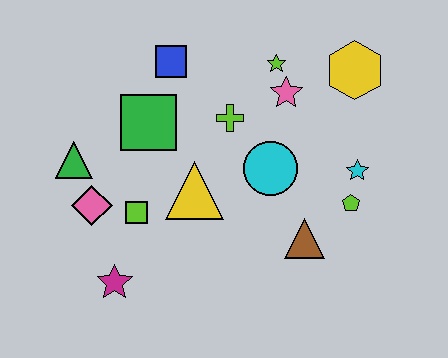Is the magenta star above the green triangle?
No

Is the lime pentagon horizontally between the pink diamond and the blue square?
No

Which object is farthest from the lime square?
The yellow hexagon is farthest from the lime square.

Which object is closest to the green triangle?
The pink diamond is closest to the green triangle.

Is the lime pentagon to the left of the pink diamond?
No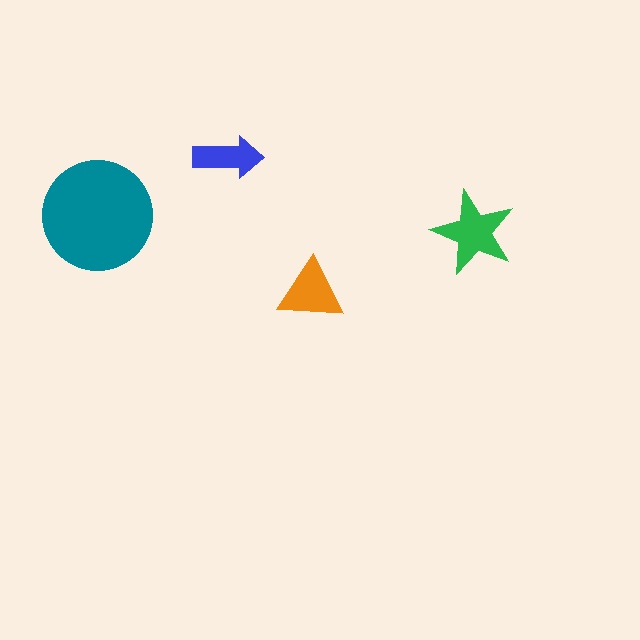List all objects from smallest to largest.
The blue arrow, the orange triangle, the green star, the teal circle.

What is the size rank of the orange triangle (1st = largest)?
3rd.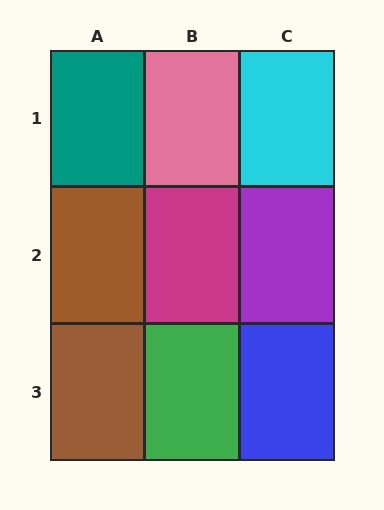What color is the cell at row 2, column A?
Brown.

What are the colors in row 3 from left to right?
Brown, green, blue.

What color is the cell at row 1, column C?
Cyan.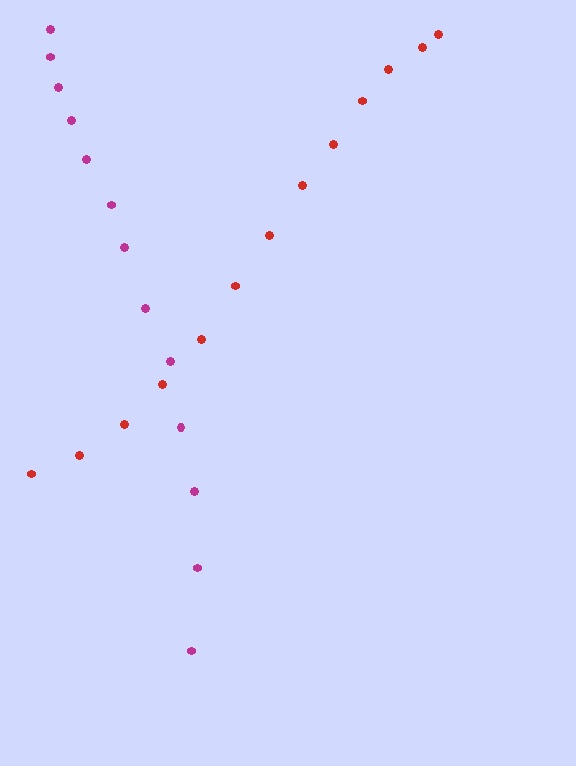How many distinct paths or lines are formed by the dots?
There are 2 distinct paths.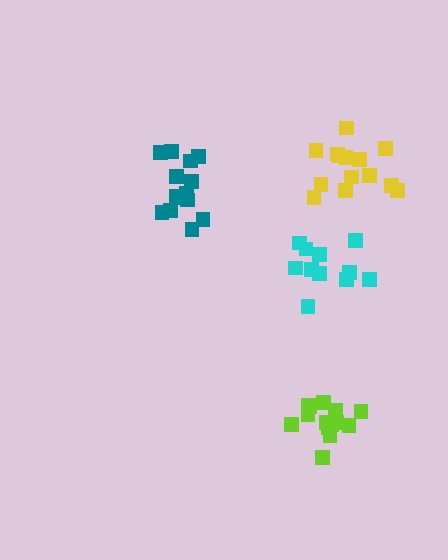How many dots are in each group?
Group 1: 11 dots, Group 2: 14 dots, Group 3: 14 dots, Group 4: 14 dots (53 total).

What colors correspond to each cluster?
The clusters are colored: cyan, lime, yellow, teal.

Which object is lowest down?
The lime cluster is bottommost.